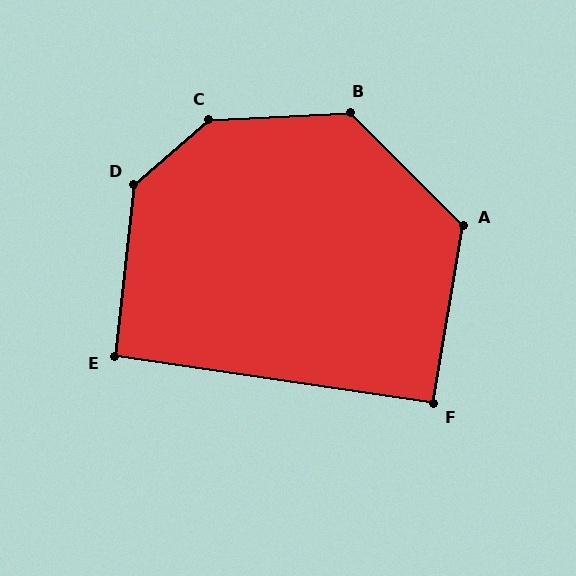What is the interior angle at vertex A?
Approximately 126 degrees (obtuse).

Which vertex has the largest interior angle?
C, at approximately 142 degrees.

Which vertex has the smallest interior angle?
F, at approximately 91 degrees.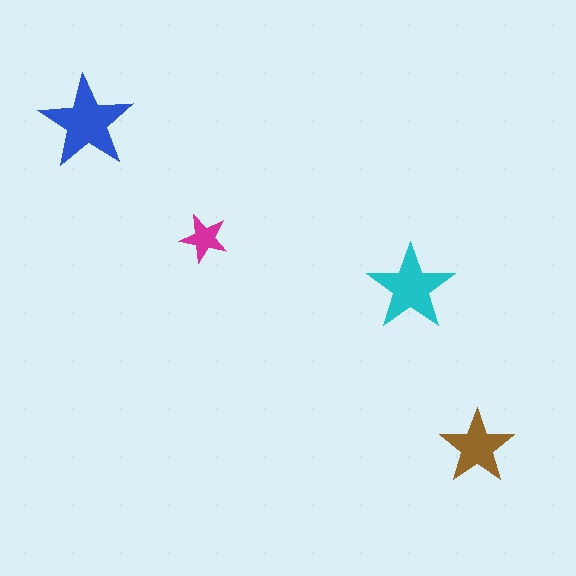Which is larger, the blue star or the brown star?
The blue one.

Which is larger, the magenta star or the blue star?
The blue one.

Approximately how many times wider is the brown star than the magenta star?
About 1.5 times wider.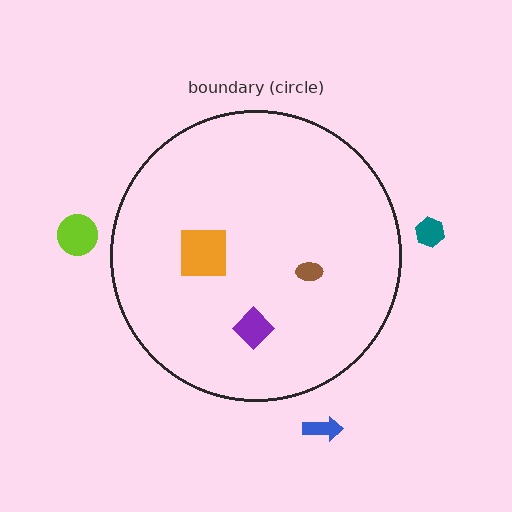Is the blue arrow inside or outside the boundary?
Outside.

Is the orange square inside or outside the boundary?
Inside.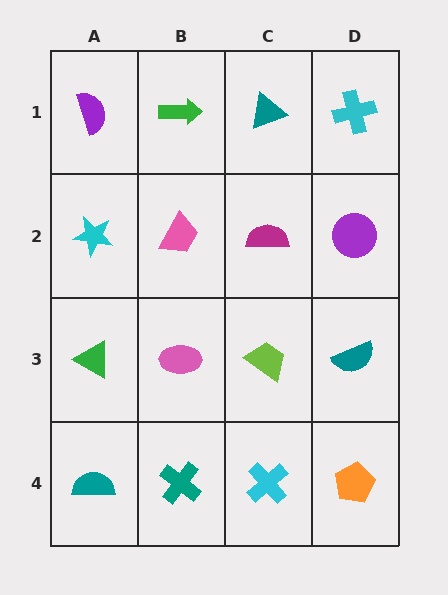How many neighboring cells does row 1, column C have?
3.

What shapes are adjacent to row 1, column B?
A pink trapezoid (row 2, column B), a purple semicircle (row 1, column A), a teal triangle (row 1, column C).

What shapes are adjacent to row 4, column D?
A teal semicircle (row 3, column D), a cyan cross (row 4, column C).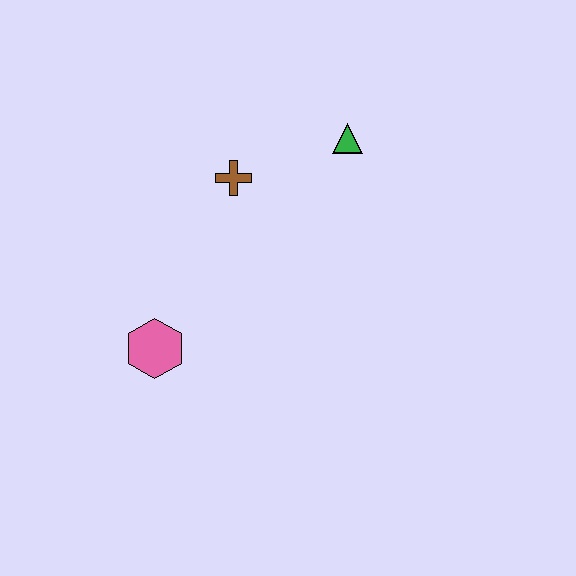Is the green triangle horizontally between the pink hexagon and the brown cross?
No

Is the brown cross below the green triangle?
Yes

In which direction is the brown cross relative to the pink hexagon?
The brown cross is above the pink hexagon.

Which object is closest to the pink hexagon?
The brown cross is closest to the pink hexagon.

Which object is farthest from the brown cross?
The pink hexagon is farthest from the brown cross.